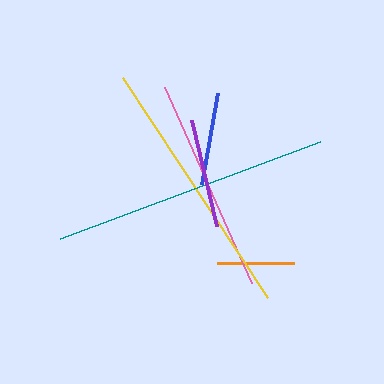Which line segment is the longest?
The teal line is the longest at approximately 277 pixels.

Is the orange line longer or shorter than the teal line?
The teal line is longer than the orange line.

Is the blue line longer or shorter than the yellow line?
The yellow line is longer than the blue line.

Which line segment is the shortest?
The orange line is the shortest at approximately 76 pixels.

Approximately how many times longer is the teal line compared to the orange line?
The teal line is approximately 3.6 times the length of the orange line.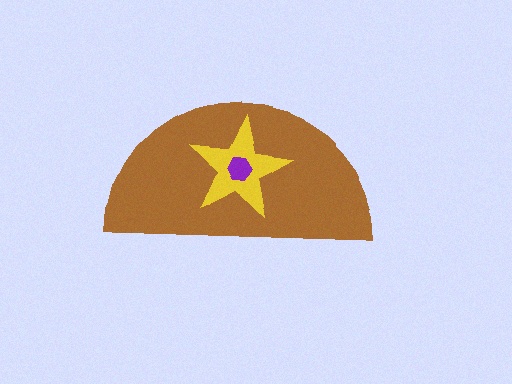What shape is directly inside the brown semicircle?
The yellow star.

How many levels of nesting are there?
3.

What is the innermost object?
The purple hexagon.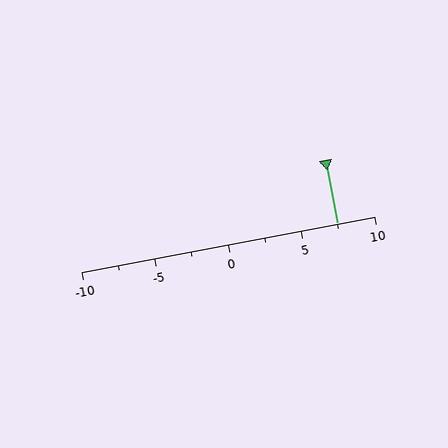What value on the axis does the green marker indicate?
The marker indicates approximately 7.5.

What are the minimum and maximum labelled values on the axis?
The axis runs from -10 to 10.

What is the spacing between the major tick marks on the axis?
The major ticks are spaced 5 apart.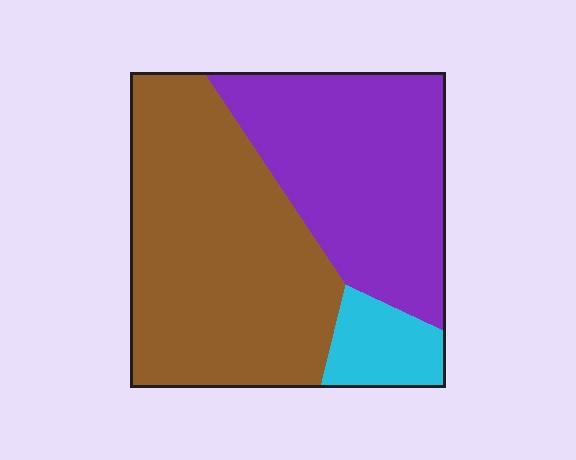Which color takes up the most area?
Brown, at roughly 50%.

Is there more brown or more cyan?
Brown.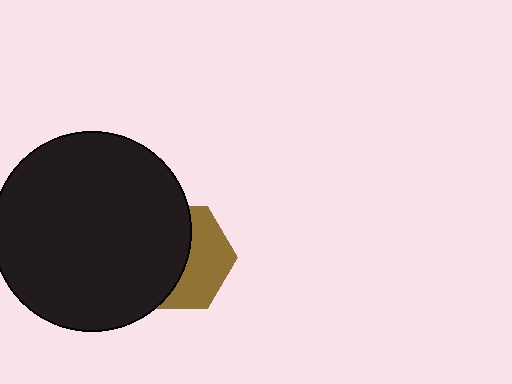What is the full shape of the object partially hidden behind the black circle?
The partially hidden object is a brown hexagon.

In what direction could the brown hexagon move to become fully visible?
The brown hexagon could move right. That would shift it out from behind the black circle entirely.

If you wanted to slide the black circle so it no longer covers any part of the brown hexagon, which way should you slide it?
Slide it left — that is the most direct way to separate the two shapes.